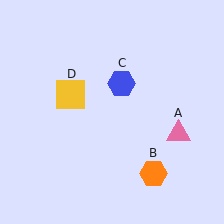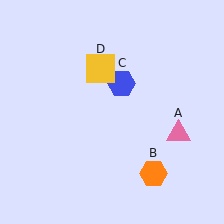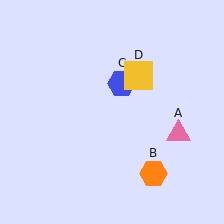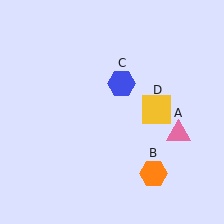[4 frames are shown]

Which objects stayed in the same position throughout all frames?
Pink triangle (object A) and orange hexagon (object B) and blue hexagon (object C) remained stationary.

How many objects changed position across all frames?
1 object changed position: yellow square (object D).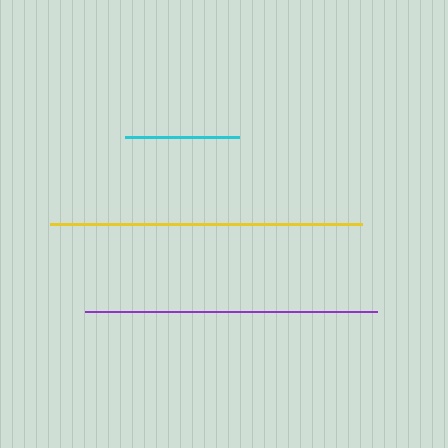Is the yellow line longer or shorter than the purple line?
The yellow line is longer than the purple line.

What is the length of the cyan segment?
The cyan segment is approximately 114 pixels long.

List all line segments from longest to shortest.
From longest to shortest: yellow, purple, cyan.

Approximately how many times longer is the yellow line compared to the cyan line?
The yellow line is approximately 2.7 times the length of the cyan line.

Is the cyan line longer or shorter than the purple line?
The purple line is longer than the cyan line.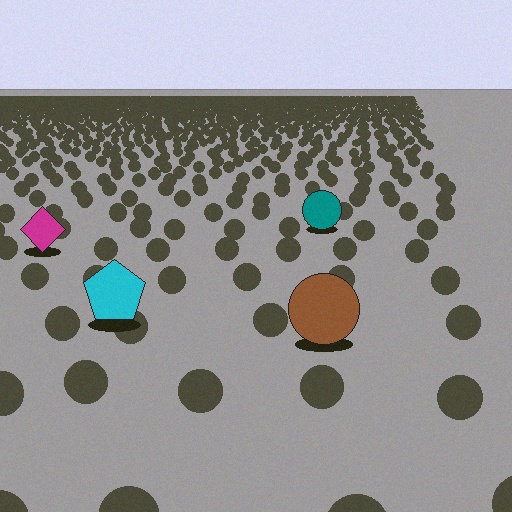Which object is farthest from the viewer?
The teal circle is farthest from the viewer. It appears smaller and the ground texture around it is denser.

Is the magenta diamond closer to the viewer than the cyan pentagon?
No. The cyan pentagon is closer — you can tell from the texture gradient: the ground texture is coarser near it.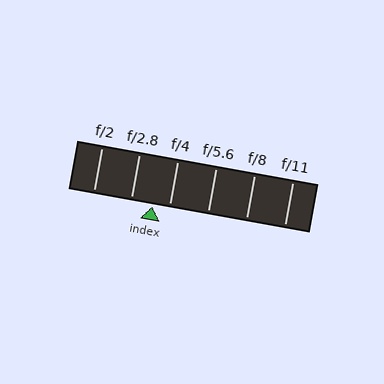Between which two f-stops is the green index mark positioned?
The index mark is between f/2.8 and f/4.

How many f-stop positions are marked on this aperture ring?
There are 6 f-stop positions marked.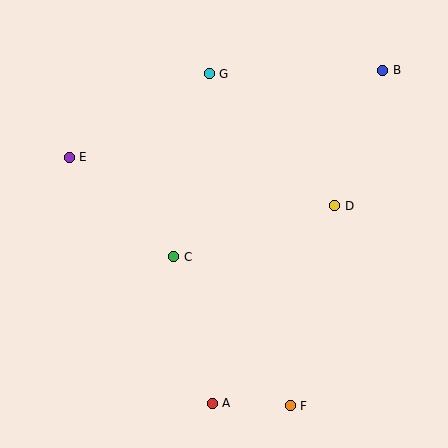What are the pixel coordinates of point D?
Point D is at (335, 206).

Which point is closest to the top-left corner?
Point E is closest to the top-left corner.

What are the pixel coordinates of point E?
Point E is at (69, 157).